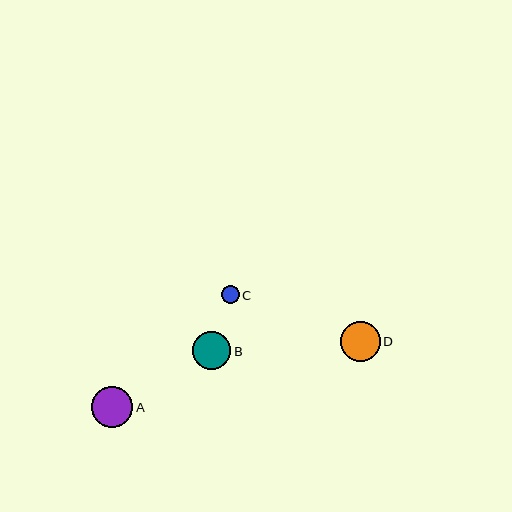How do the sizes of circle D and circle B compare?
Circle D and circle B are approximately the same size.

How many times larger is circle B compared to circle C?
Circle B is approximately 2.2 times the size of circle C.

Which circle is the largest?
Circle A is the largest with a size of approximately 42 pixels.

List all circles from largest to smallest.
From largest to smallest: A, D, B, C.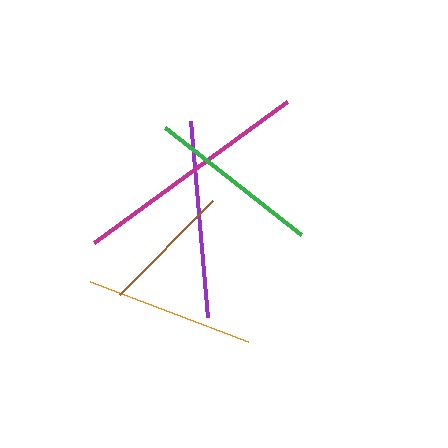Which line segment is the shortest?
The brown line is the shortest at approximately 133 pixels.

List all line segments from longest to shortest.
From longest to shortest: magenta, purple, green, orange, brown.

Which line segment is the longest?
The magenta line is the longest at approximately 239 pixels.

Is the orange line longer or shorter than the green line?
The green line is longer than the orange line.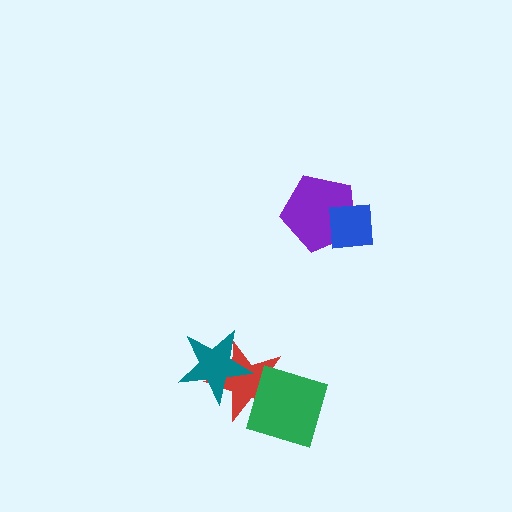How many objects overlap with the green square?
1 object overlaps with the green square.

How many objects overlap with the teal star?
1 object overlaps with the teal star.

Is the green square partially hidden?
No, no other shape covers it.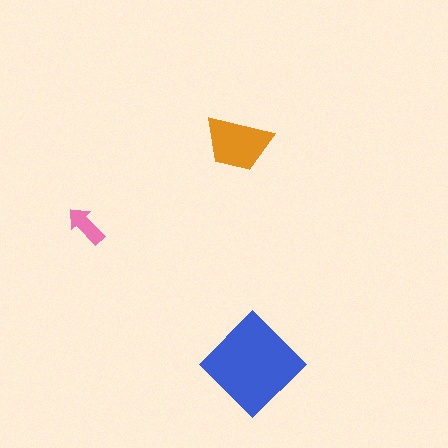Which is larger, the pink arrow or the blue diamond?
The blue diamond.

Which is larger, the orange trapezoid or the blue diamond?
The blue diamond.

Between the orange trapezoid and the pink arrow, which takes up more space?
The orange trapezoid.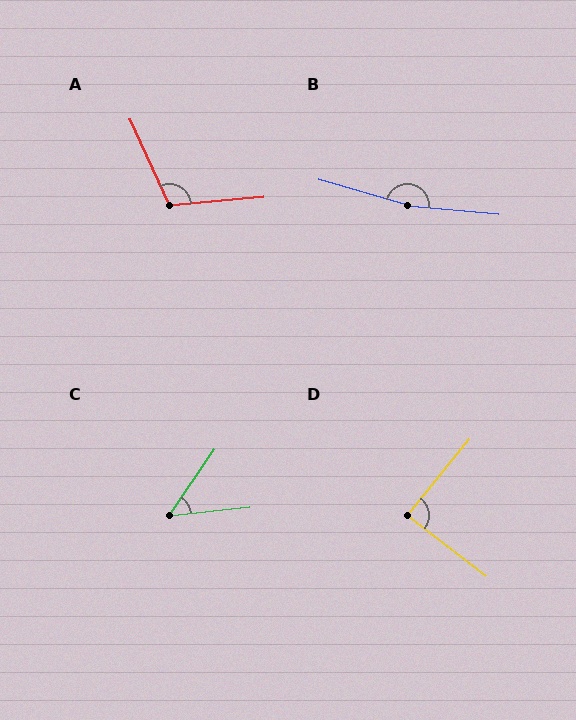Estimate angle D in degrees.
Approximately 89 degrees.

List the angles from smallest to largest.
C (50°), D (89°), A (109°), B (169°).